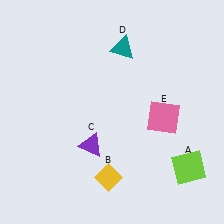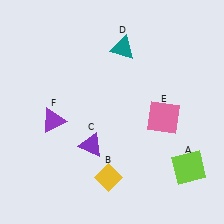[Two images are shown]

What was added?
A purple triangle (F) was added in Image 2.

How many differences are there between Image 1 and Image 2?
There is 1 difference between the two images.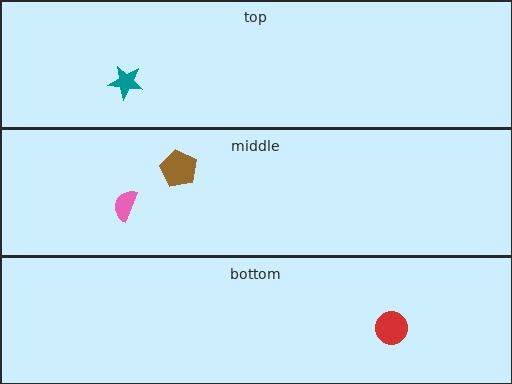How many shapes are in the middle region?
2.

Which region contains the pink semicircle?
The middle region.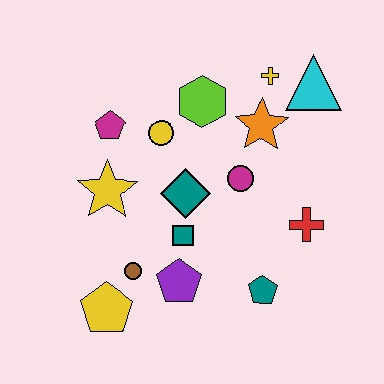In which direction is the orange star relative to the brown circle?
The orange star is above the brown circle.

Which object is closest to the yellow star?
The magenta pentagon is closest to the yellow star.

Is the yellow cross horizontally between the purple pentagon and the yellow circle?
No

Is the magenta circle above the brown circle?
Yes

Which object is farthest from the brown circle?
The cyan triangle is farthest from the brown circle.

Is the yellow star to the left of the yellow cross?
Yes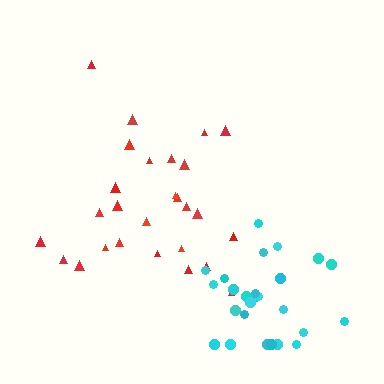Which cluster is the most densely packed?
Cyan.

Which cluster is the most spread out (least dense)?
Red.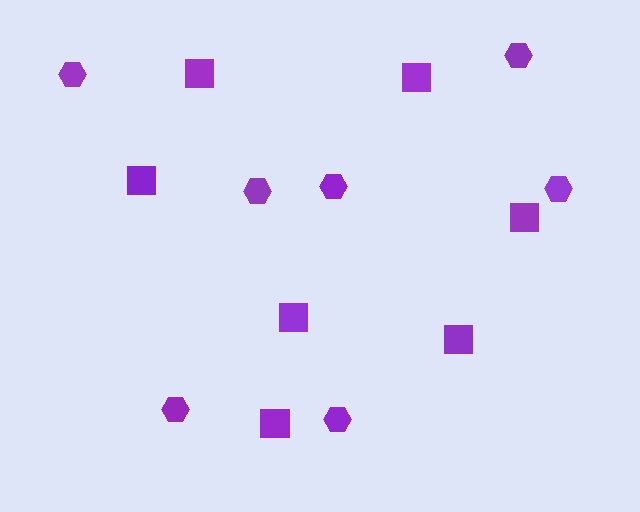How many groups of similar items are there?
There are 2 groups: one group of squares (7) and one group of hexagons (7).